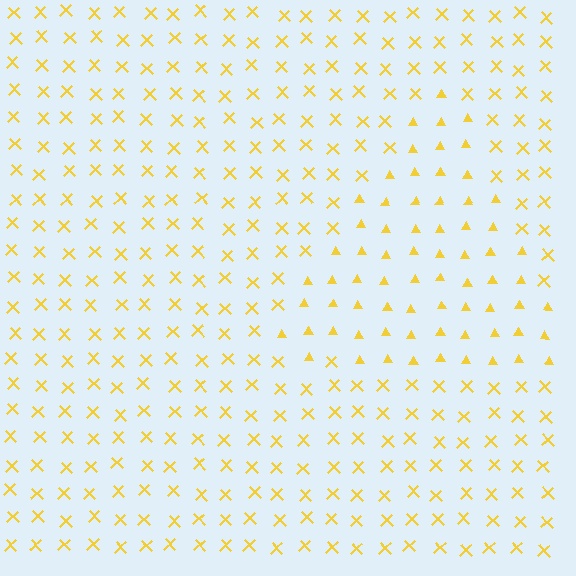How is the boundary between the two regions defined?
The boundary is defined by a change in element shape: triangles inside vs. X marks outside. All elements share the same color and spacing.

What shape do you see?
I see a triangle.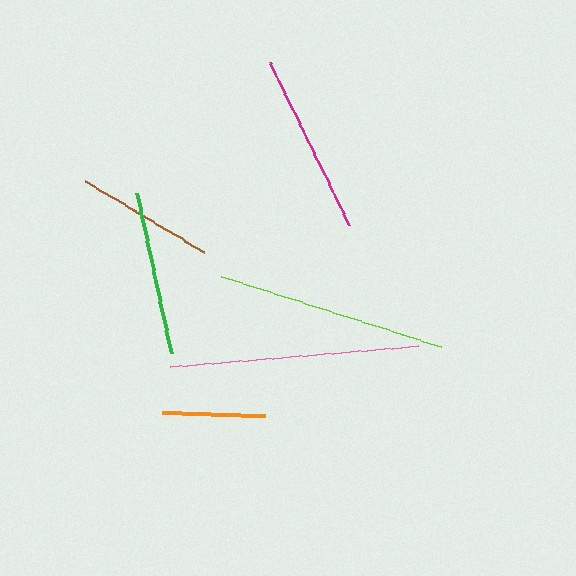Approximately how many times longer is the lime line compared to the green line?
The lime line is approximately 1.4 times the length of the green line.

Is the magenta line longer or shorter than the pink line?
The pink line is longer than the magenta line.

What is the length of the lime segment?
The lime segment is approximately 231 pixels long.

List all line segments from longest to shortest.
From longest to shortest: pink, lime, magenta, green, brown, orange.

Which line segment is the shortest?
The orange line is the shortest at approximately 103 pixels.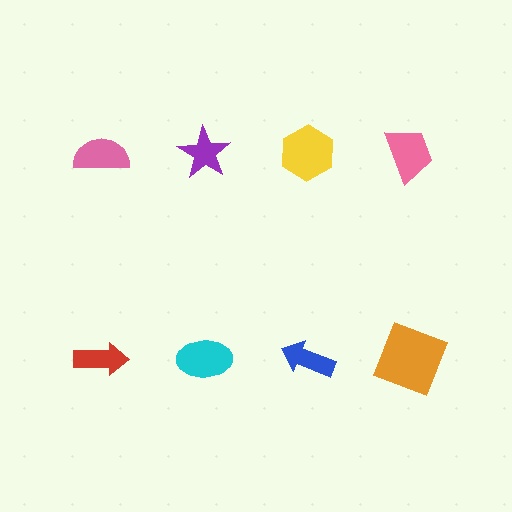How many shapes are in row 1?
4 shapes.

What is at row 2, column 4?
An orange square.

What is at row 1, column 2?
A purple star.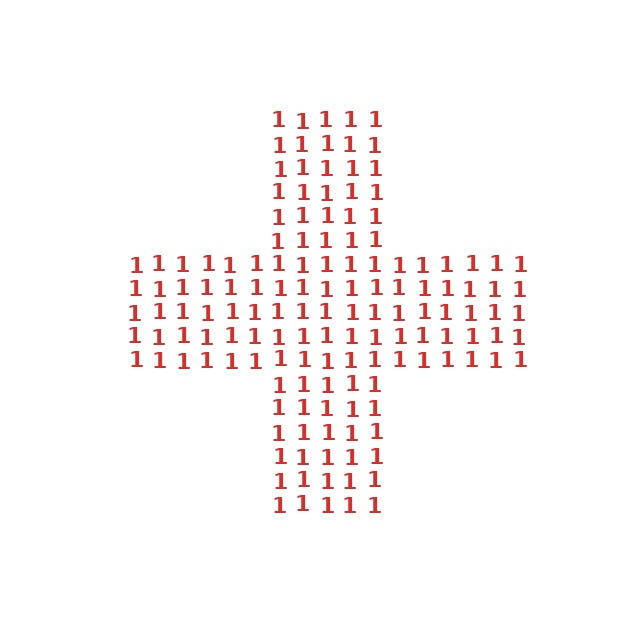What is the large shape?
The large shape is a cross.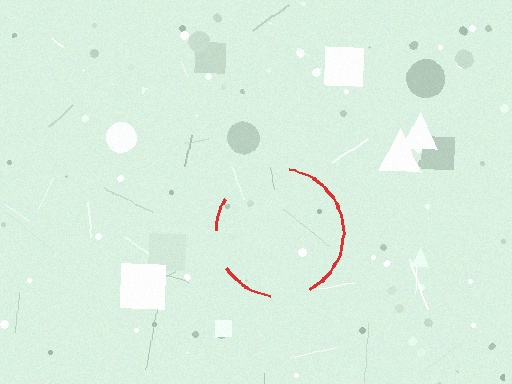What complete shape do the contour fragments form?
The contour fragments form a circle.